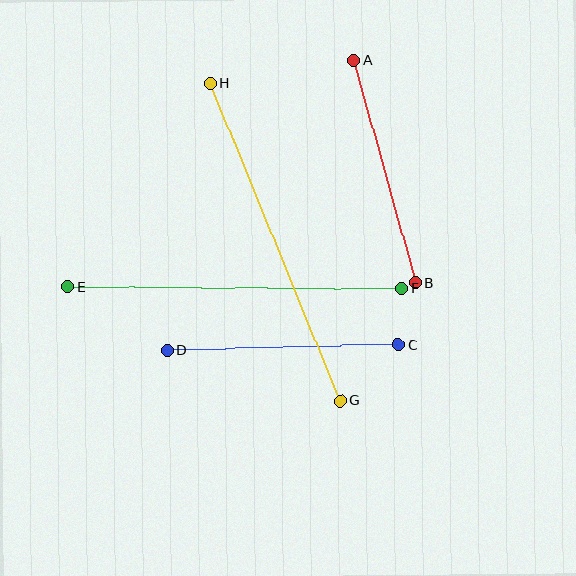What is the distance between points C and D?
The distance is approximately 232 pixels.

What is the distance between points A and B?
The distance is approximately 230 pixels.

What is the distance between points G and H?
The distance is approximately 343 pixels.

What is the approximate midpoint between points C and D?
The midpoint is at approximately (282, 347) pixels.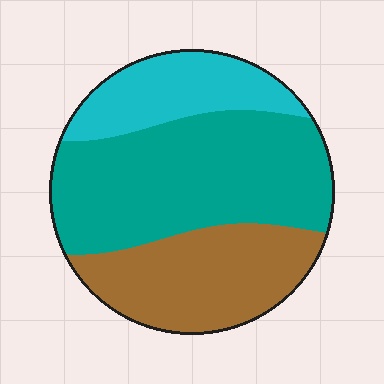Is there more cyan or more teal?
Teal.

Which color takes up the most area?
Teal, at roughly 50%.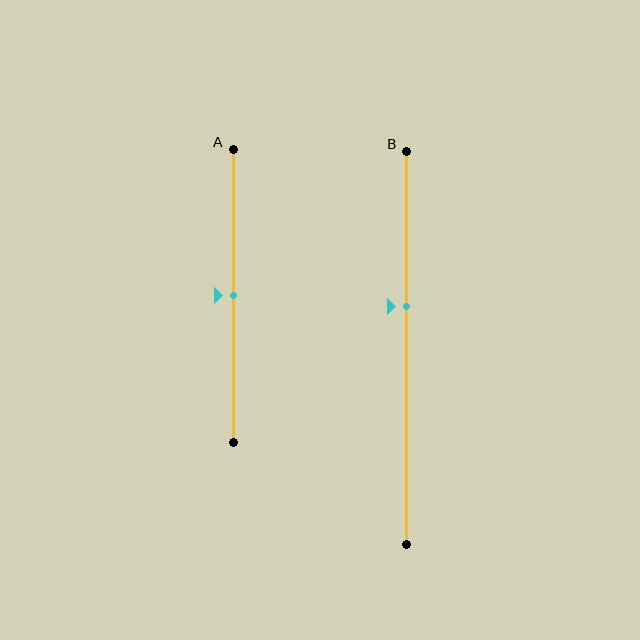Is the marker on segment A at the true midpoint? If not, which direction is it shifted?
Yes, the marker on segment A is at the true midpoint.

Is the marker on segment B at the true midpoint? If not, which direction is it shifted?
No, the marker on segment B is shifted upward by about 11% of the segment length.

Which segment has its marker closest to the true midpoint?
Segment A has its marker closest to the true midpoint.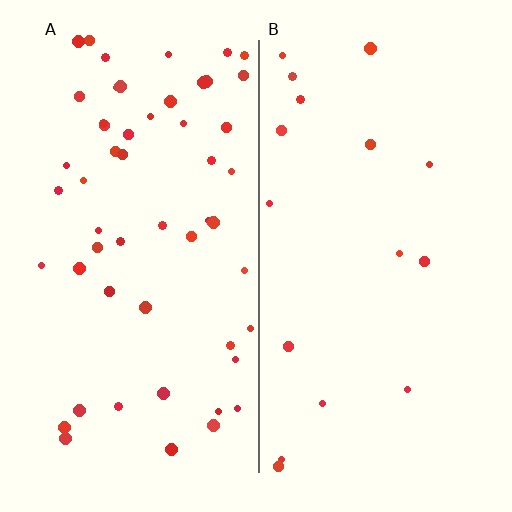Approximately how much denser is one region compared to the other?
Approximately 3.3× — region A over region B.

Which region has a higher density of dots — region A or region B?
A (the left).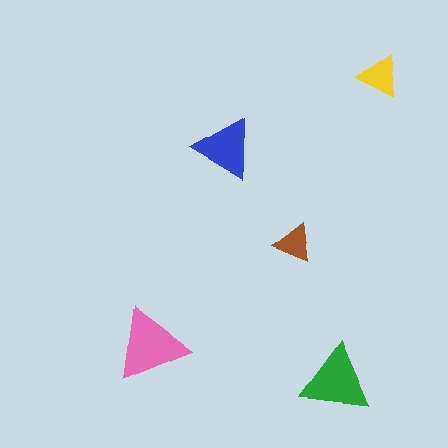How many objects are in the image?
There are 5 objects in the image.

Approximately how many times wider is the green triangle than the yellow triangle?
About 1.5 times wider.